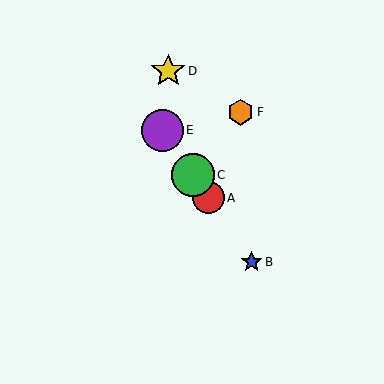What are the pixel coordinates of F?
Object F is at (241, 112).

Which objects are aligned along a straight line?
Objects A, B, C, E are aligned along a straight line.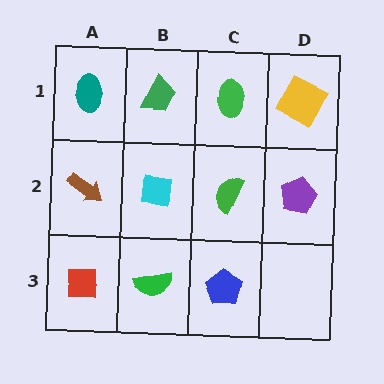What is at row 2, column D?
A purple pentagon.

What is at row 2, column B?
A cyan square.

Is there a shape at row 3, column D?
No, that cell is empty.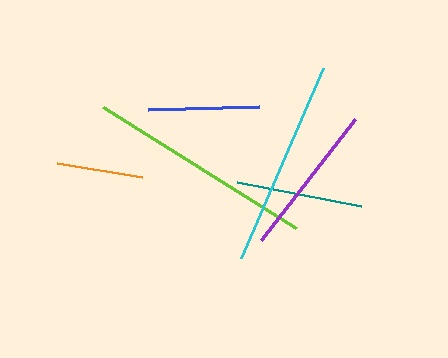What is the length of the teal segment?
The teal segment is approximately 126 pixels long.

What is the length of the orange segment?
The orange segment is approximately 86 pixels long.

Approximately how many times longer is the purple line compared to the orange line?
The purple line is approximately 1.8 times the length of the orange line.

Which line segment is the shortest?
The orange line is the shortest at approximately 86 pixels.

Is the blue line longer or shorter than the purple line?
The purple line is longer than the blue line.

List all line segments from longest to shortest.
From longest to shortest: lime, cyan, purple, teal, blue, orange.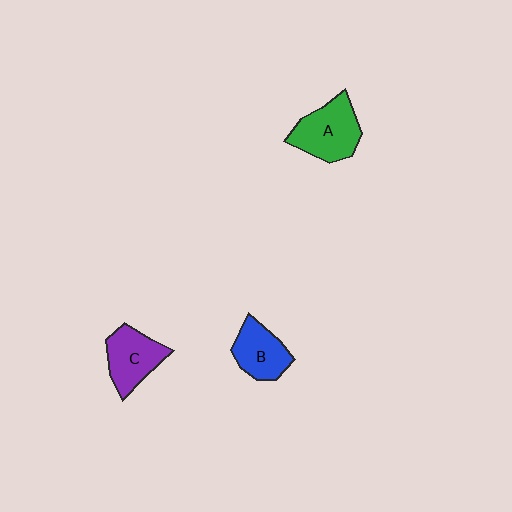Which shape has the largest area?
Shape A (green).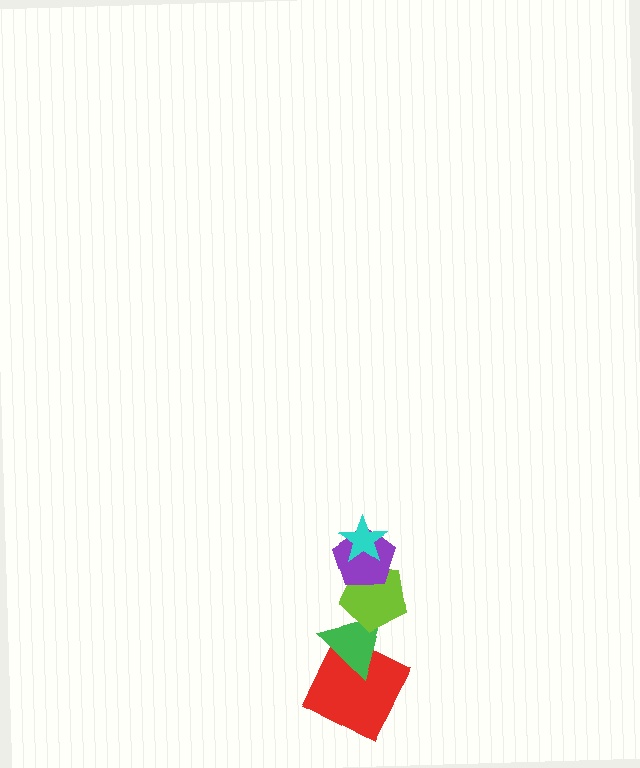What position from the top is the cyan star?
The cyan star is 1st from the top.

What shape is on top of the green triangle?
The lime pentagon is on top of the green triangle.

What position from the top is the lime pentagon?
The lime pentagon is 3rd from the top.